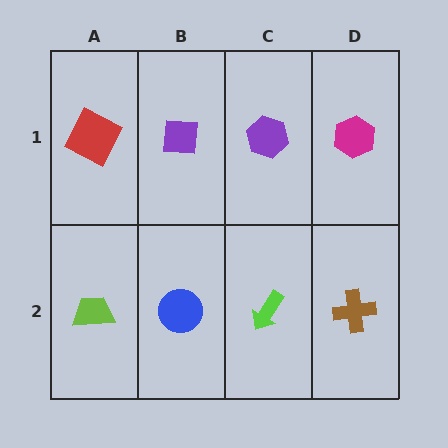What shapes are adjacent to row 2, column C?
A purple hexagon (row 1, column C), a blue circle (row 2, column B), a brown cross (row 2, column D).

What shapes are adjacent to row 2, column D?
A magenta hexagon (row 1, column D), a lime arrow (row 2, column C).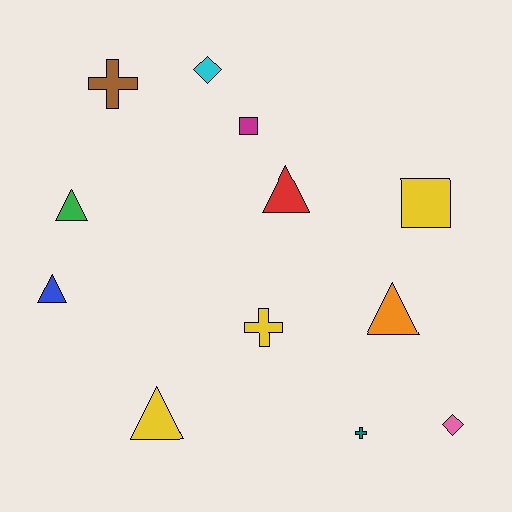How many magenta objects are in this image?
There is 1 magenta object.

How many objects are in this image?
There are 12 objects.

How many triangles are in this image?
There are 5 triangles.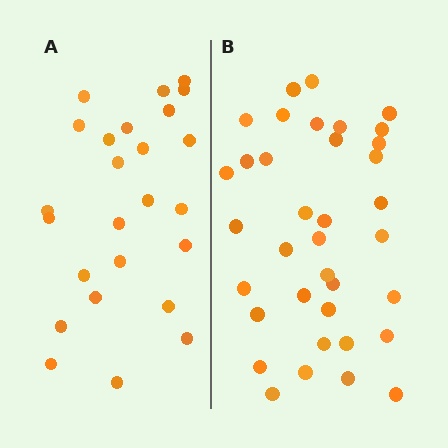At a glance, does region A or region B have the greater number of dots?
Region B (the right region) has more dots.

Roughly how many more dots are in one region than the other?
Region B has roughly 12 or so more dots than region A.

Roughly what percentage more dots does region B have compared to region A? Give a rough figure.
About 45% more.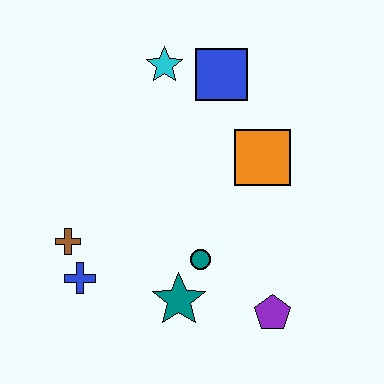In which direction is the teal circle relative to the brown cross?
The teal circle is to the right of the brown cross.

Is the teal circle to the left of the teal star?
No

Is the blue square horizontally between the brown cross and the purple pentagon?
Yes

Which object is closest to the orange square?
The blue square is closest to the orange square.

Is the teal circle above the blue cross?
Yes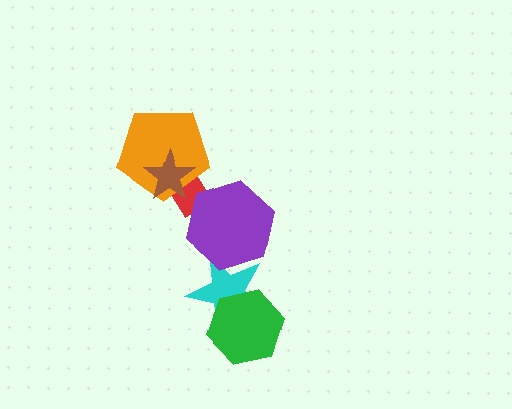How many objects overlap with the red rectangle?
3 objects overlap with the red rectangle.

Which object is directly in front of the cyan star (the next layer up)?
The green hexagon is directly in front of the cyan star.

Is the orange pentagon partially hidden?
Yes, it is partially covered by another shape.